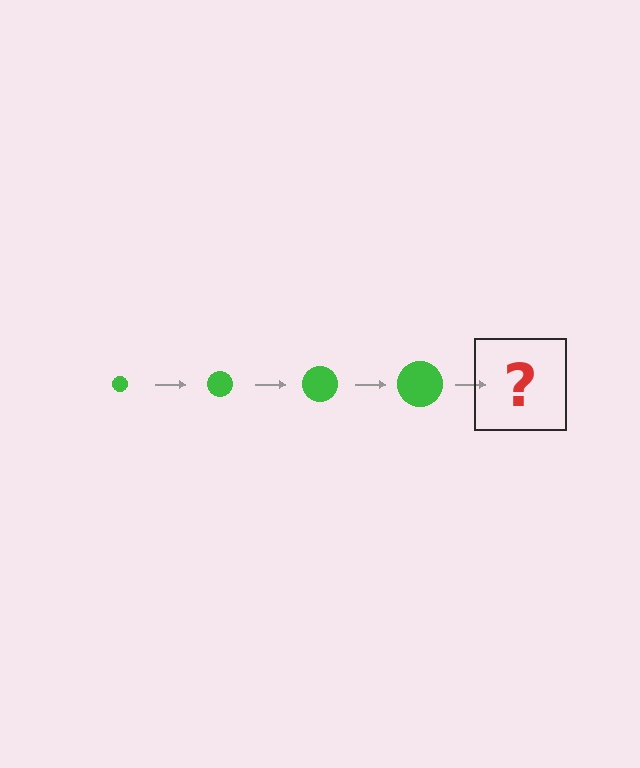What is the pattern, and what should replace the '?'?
The pattern is that the circle gets progressively larger each step. The '?' should be a green circle, larger than the previous one.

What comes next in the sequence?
The next element should be a green circle, larger than the previous one.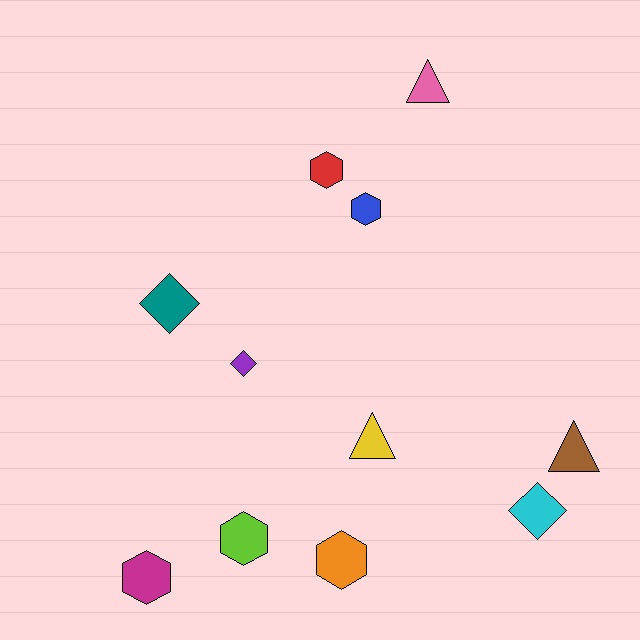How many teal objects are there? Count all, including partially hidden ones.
There is 1 teal object.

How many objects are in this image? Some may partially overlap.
There are 11 objects.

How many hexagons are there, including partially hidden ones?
There are 5 hexagons.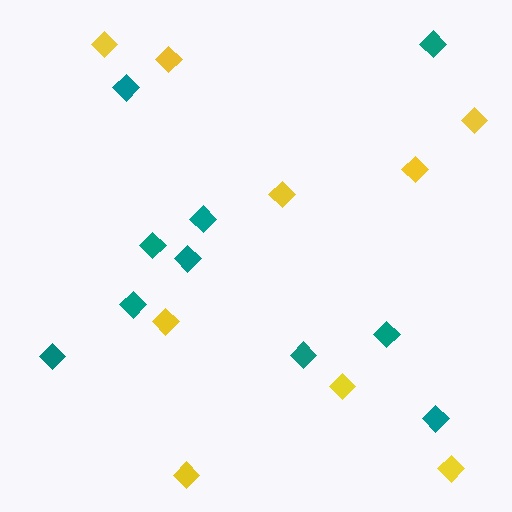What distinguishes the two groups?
There are 2 groups: one group of teal diamonds (10) and one group of yellow diamonds (9).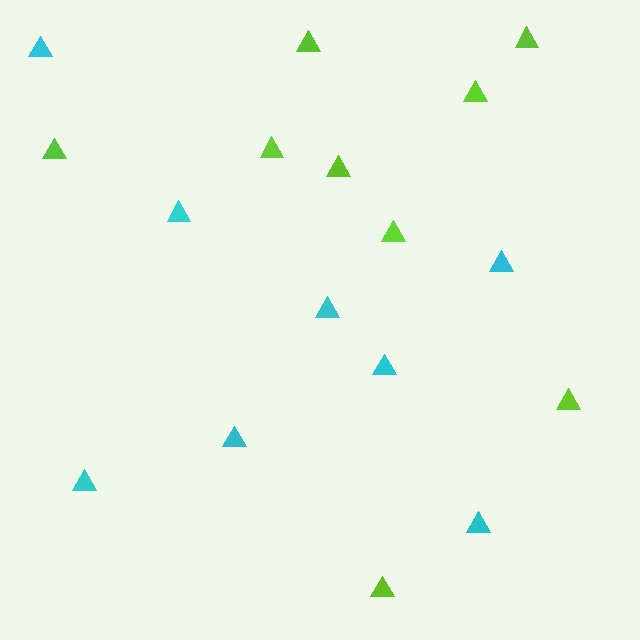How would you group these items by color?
There are 2 groups: one group of lime triangles (9) and one group of cyan triangles (8).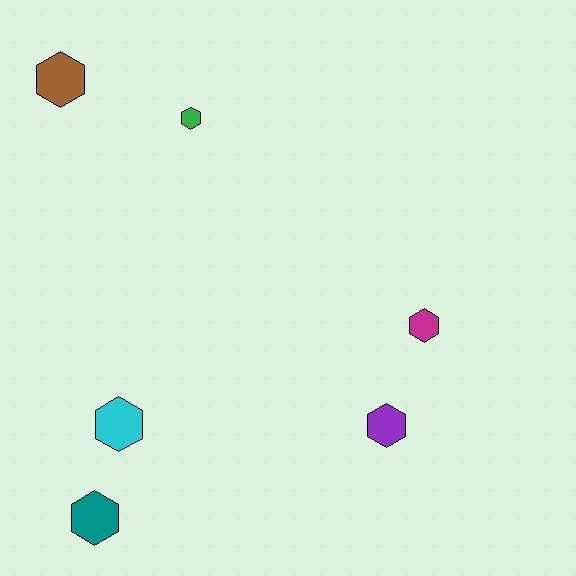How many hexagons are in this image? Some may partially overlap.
There are 6 hexagons.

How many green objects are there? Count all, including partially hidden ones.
There is 1 green object.